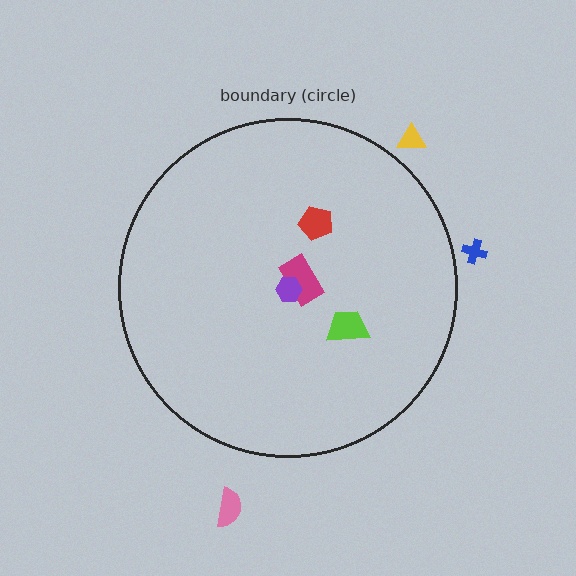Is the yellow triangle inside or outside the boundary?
Outside.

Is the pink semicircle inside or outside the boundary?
Outside.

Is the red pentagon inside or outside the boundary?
Inside.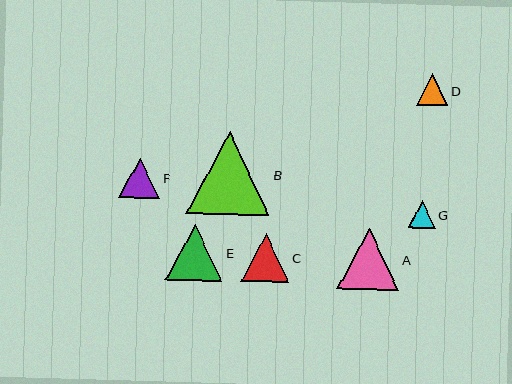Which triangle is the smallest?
Triangle G is the smallest with a size of approximately 27 pixels.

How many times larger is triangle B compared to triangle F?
Triangle B is approximately 2.0 times the size of triangle F.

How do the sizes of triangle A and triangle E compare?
Triangle A and triangle E are approximately the same size.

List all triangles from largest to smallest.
From largest to smallest: B, A, E, C, F, D, G.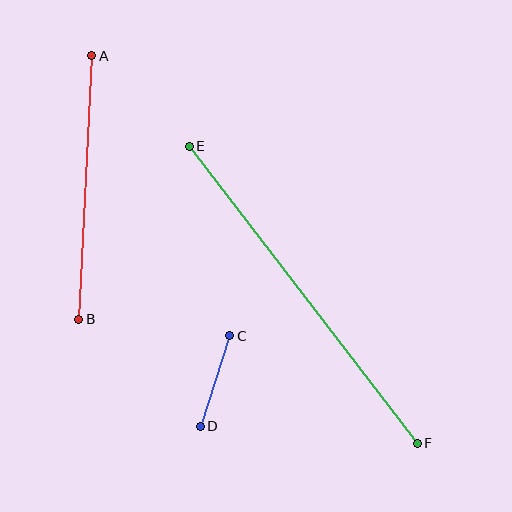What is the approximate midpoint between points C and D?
The midpoint is at approximately (215, 381) pixels.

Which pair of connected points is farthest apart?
Points E and F are farthest apart.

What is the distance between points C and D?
The distance is approximately 95 pixels.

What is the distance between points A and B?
The distance is approximately 264 pixels.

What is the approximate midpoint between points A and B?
The midpoint is at approximately (85, 187) pixels.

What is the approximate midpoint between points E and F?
The midpoint is at approximately (303, 295) pixels.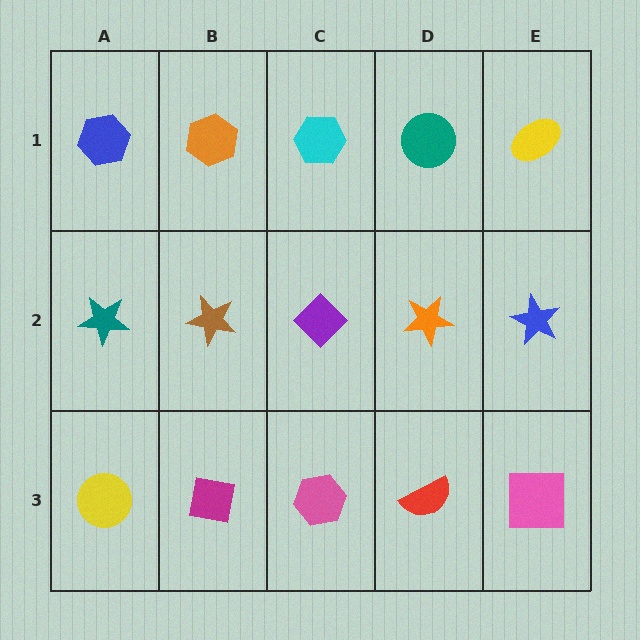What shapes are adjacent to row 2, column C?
A cyan hexagon (row 1, column C), a pink hexagon (row 3, column C), a brown star (row 2, column B), an orange star (row 2, column D).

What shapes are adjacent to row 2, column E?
A yellow ellipse (row 1, column E), a pink square (row 3, column E), an orange star (row 2, column D).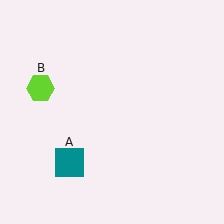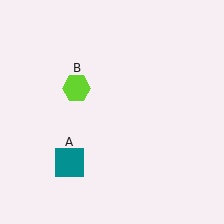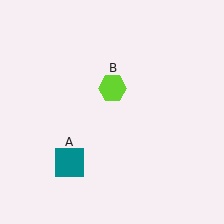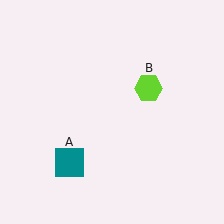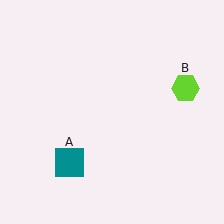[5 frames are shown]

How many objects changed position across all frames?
1 object changed position: lime hexagon (object B).